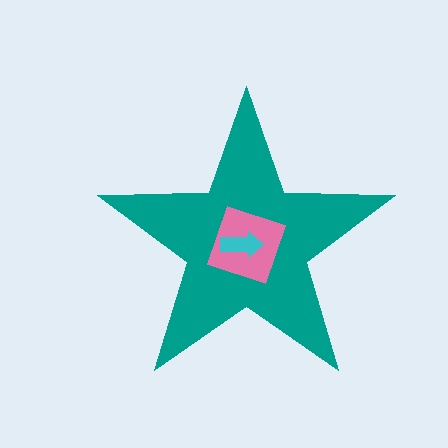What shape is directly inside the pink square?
The cyan arrow.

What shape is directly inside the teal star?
The pink square.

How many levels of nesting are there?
3.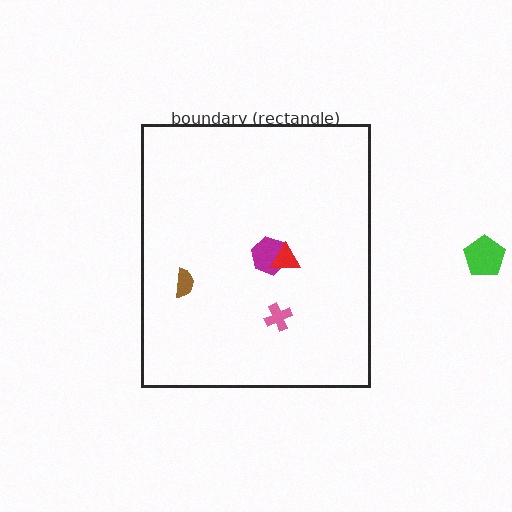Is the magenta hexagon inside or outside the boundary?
Inside.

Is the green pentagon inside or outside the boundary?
Outside.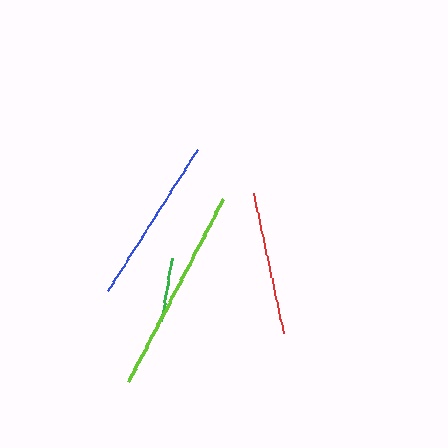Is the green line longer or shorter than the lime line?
The lime line is longer than the green line.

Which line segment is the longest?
The lime line is the longest at approximately 206 pixels.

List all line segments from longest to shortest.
From longest to shortest: lime, blue, red, green.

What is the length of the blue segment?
The blue segment is approximately 167 pixels long.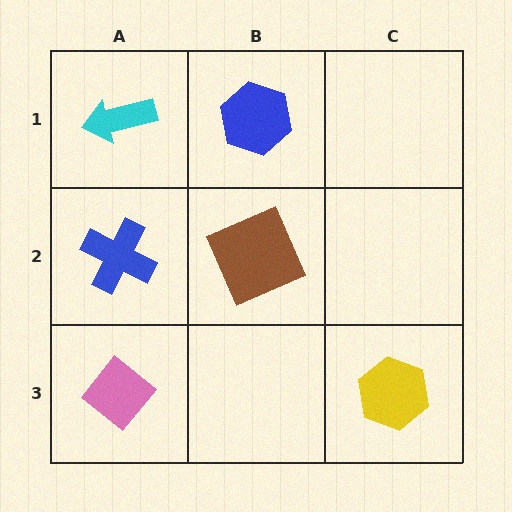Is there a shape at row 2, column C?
No, that cell is empty.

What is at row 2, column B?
A brown square.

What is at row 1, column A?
A cyan arrow.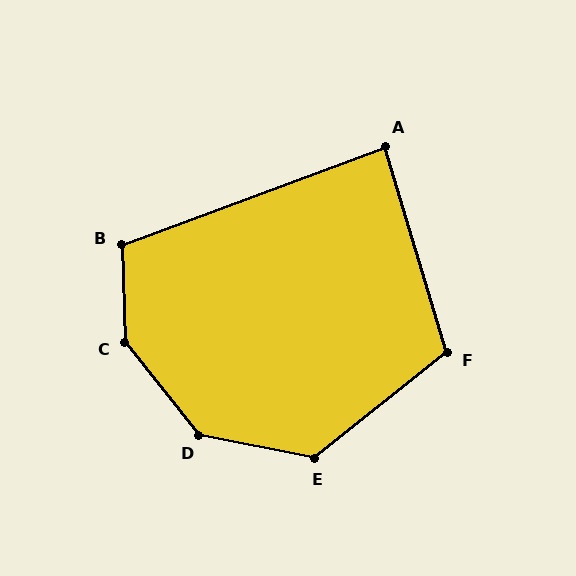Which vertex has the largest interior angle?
C, at approximately 143 degrees.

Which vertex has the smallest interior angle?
A, at approximately 86 degrees.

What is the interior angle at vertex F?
Approximately 112 degrees (obtuse).